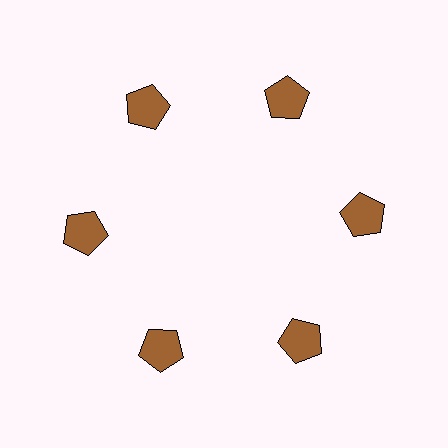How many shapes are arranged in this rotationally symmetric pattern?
There are 6 shapes, arranged in 6 groups of 1.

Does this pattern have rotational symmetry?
Yes, this pattern has 6-fold rotational symmetry. It looks the same after rotating 60 degrees around the center.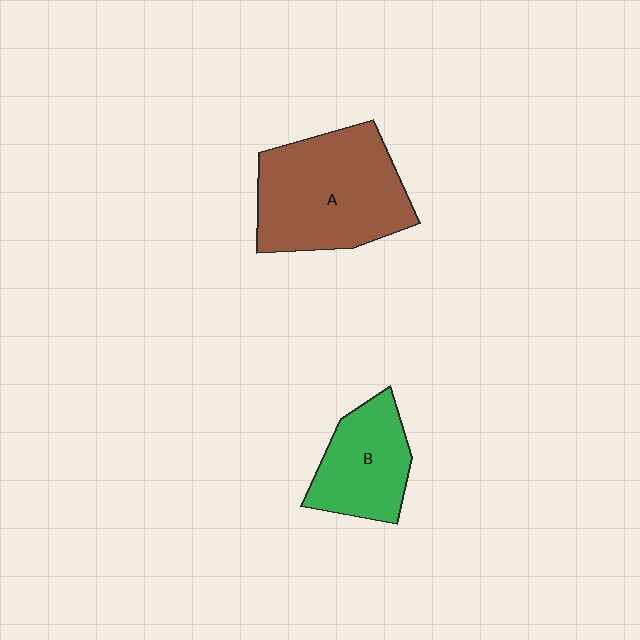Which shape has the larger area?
Shape A (brown).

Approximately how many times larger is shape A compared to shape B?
Approximately 1.7 times.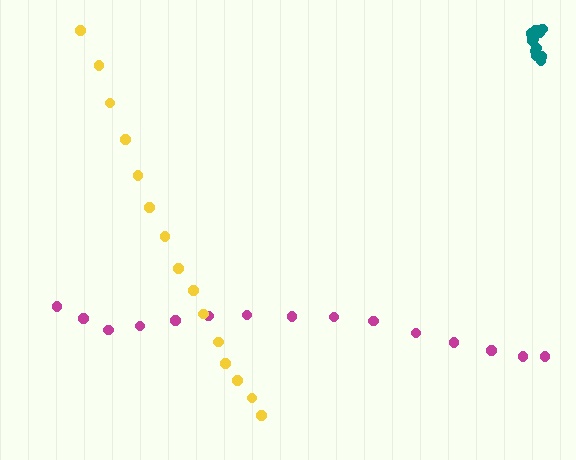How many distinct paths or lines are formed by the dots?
There are 3 distinct paths.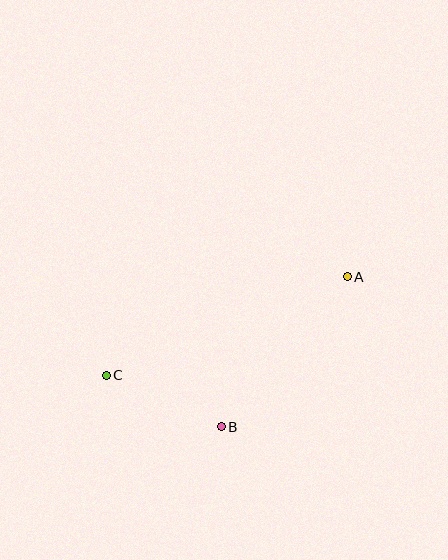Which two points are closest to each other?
Points B and C are closest to each other.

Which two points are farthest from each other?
Points A and C are farthest from each other.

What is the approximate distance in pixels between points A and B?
The distance between A and B is approximately 196 pixels.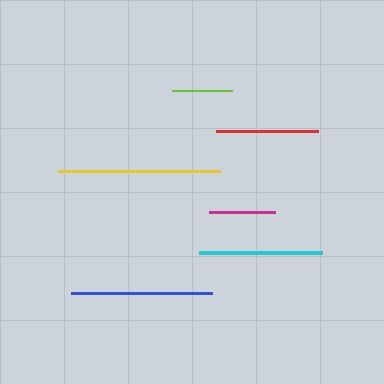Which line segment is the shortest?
The lime line is the shortest at approximately 61 pixels.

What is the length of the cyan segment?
The cyan segment is approximately 123 pixels long.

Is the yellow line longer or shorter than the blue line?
The yellow line is longer than the blue line.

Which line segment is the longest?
The yellow line is the longest at approximately 161 pixels.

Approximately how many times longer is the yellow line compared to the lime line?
The yellow line is approximately 2.7 times the length of the lime line.